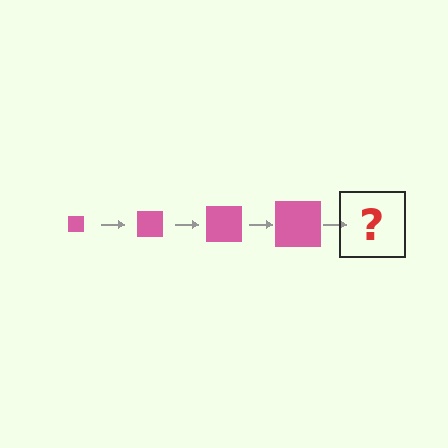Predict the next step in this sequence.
The next step is a pink square, larger than the previous one.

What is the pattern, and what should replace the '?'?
The pattern is that the square gets progressively larger each step. The '?' should be a pink square, larger than the previous one.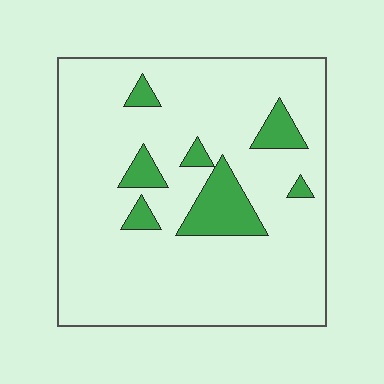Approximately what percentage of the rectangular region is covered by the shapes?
Approximately 10%.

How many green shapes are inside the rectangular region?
7.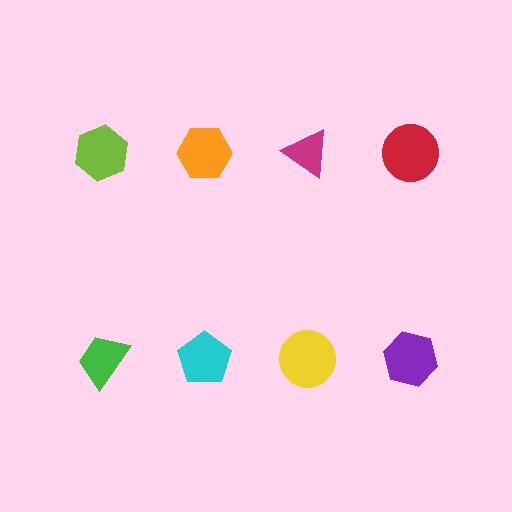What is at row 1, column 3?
A magenta triangle.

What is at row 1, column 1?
A lime hexagon.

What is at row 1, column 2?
An orange hexagon.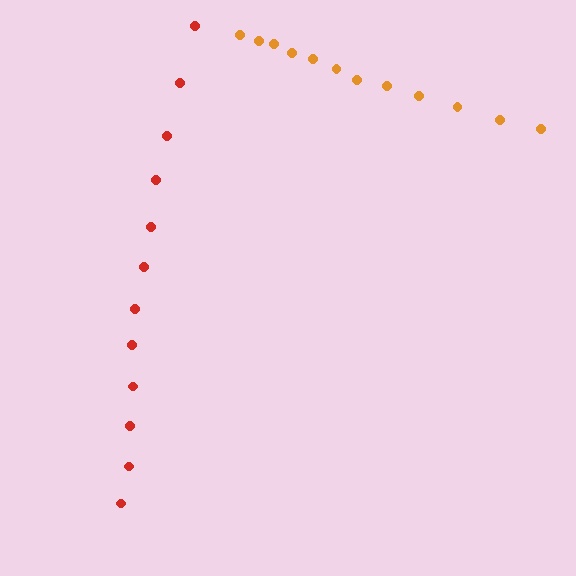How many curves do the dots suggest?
There are 2 distinct paths.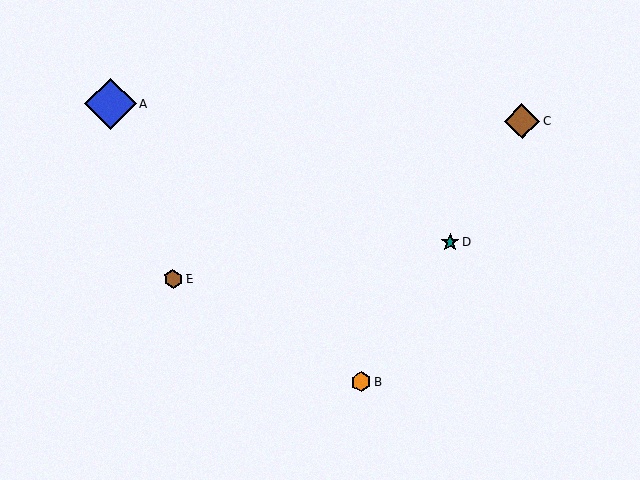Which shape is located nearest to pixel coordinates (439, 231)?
The teal star (labeled D) at (450, 243) is nearest to that location.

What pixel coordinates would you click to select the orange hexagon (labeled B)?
Click at (361, 382) to select the orange hexagon B.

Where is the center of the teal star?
The center of the teal star is at (450, 243).